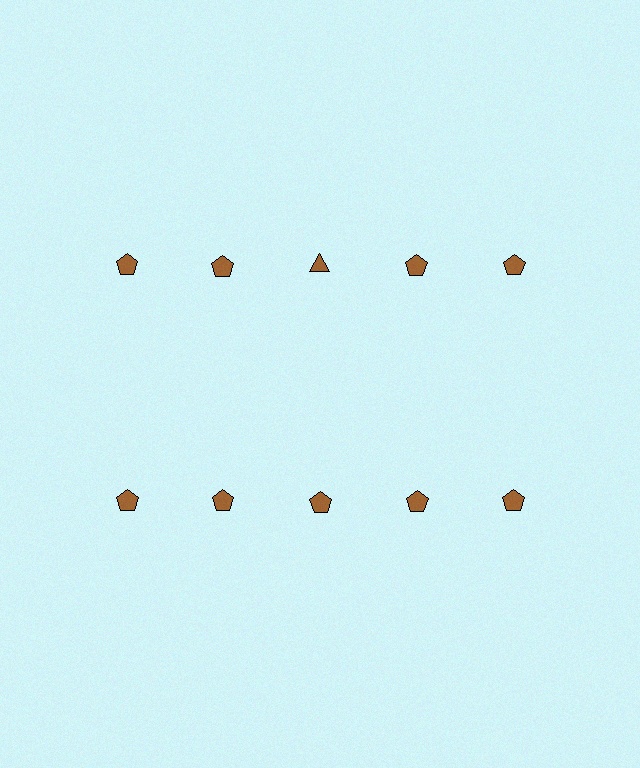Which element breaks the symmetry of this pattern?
The brown triangle in the top row, center column breaks the symmetry. All other shapes are brown pentagons.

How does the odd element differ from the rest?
It has a different shape: triangle instead of pentagon.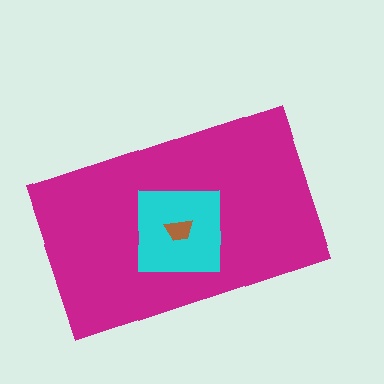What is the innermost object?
The brown trapezoid.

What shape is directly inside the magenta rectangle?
The cyan square.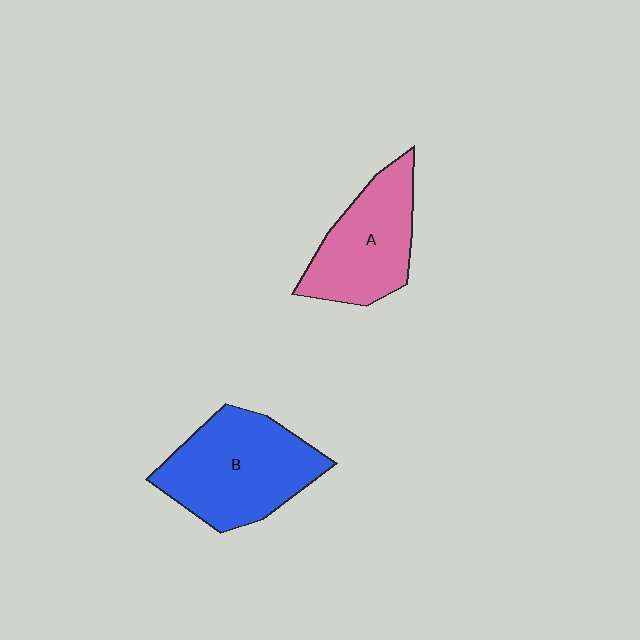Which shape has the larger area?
Shape B (blue).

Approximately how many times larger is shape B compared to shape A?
Approximately 1.3 times.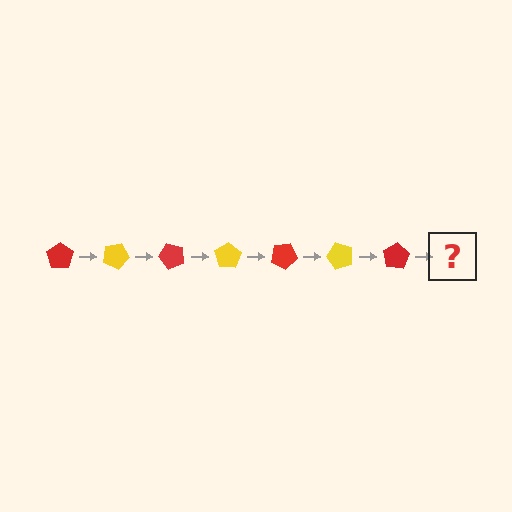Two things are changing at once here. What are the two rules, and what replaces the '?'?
The two rules are that it rotates 25 degrees each step and the color cycles through red and yellow. The '?' should be a yellow pentagon, rotated 175 degrees from the start.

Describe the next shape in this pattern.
It should be a yellow pentagon, rotated 175 degrees from the start.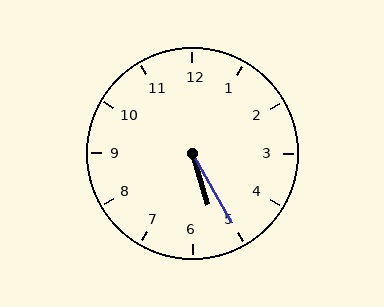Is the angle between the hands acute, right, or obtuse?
It is acute.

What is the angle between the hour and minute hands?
Approximately 12 degrees.